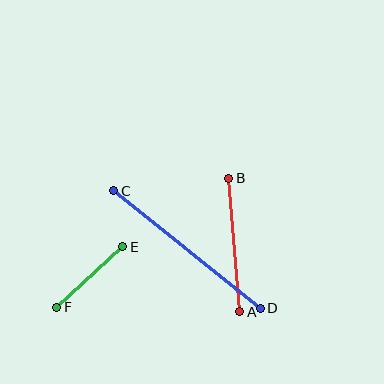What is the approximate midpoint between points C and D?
The midpoint is at approximately (187, 250) pixels.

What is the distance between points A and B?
The distance is approximately 134 pixels.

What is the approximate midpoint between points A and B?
The midpoint is at approximately (234, 245) pixels.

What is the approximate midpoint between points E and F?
The midpoint is at approximately (90, 277) pixels.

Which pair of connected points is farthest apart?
Points C and D are farthest apart.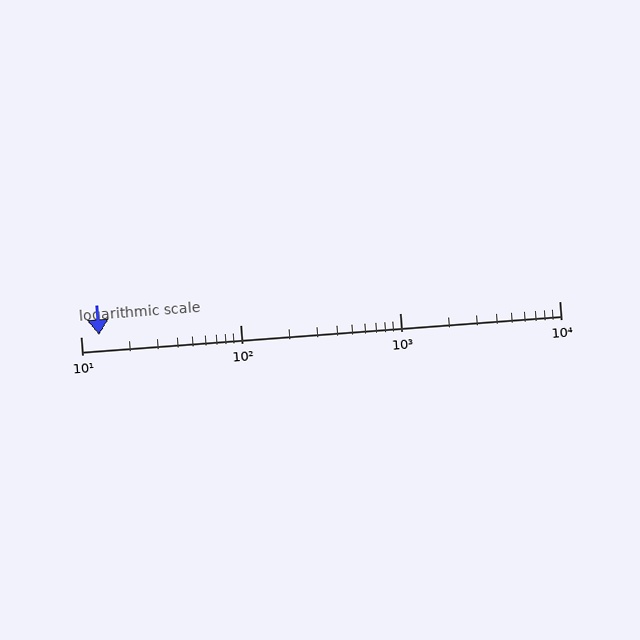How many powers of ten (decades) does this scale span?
The scale spans 3 decades, from 10 to 10000.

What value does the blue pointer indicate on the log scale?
The pointer indicates approximately 13.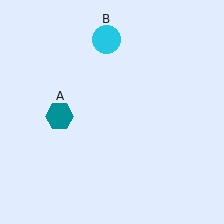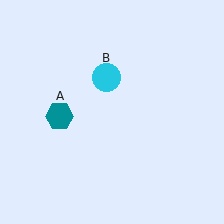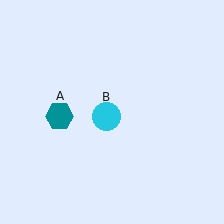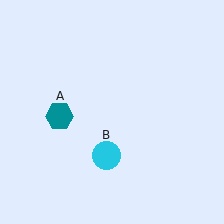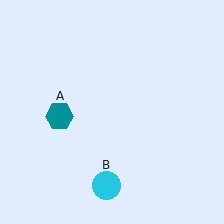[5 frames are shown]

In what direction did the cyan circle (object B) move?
The cyan circle (object B) moved down.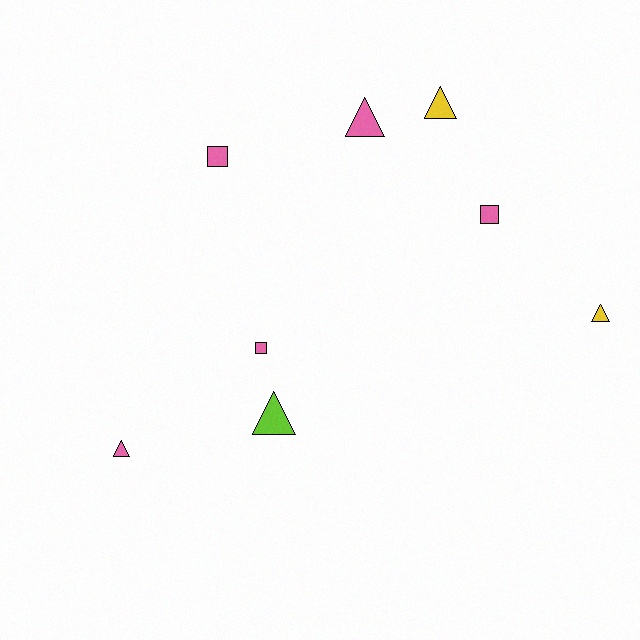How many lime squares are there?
There are no lime squares.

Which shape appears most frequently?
Triangle, with 5 objects.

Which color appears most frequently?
Pink, with 5 objects.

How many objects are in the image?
There are 8 objects.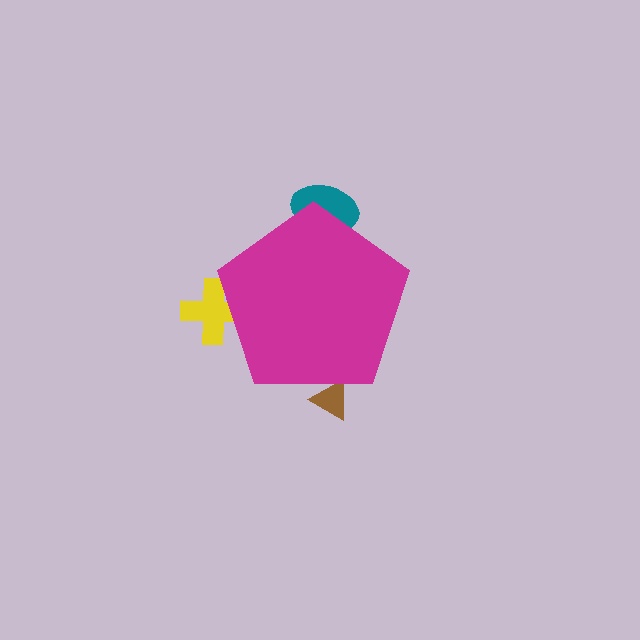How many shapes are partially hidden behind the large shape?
3 shapes are partially hidden.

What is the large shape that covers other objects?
A magenta pentagon.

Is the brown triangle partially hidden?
Yes, the brown triangle is partially hidden behind the magenta pentagon.